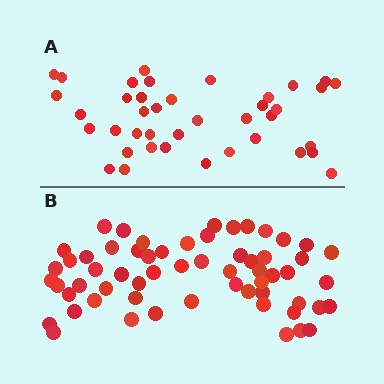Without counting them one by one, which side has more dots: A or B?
Region B (the bottom region) has more dots.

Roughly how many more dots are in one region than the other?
Region B has approximately 20 more dots than region A.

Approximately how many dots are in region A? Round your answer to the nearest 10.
About 40 dots.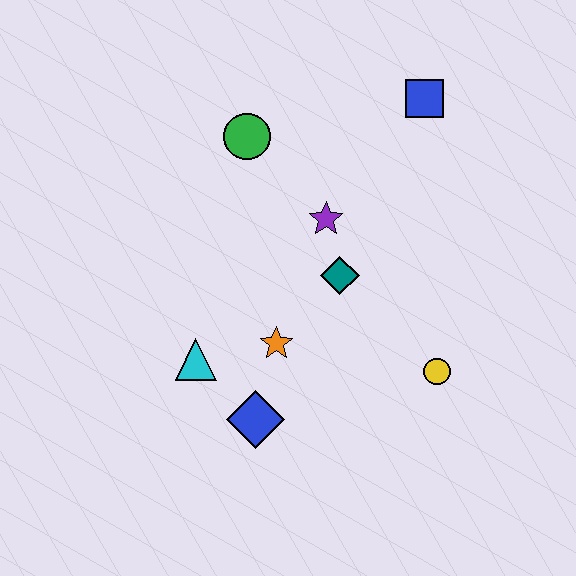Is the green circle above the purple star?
Yes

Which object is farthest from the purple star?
The blue diamond is farthest from the purple star.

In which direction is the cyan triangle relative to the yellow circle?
The cyan triangle is to the left of the yellow circle.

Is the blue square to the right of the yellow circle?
No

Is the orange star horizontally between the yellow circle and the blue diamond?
Yes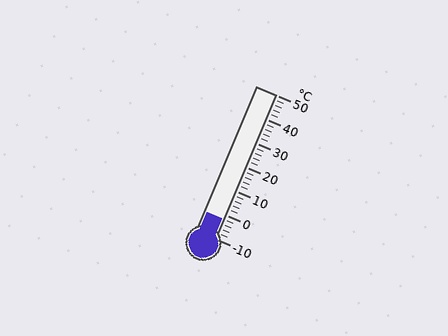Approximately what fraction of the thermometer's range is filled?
The thermometer is filled to approximately 15% of its range.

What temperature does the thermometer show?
The thermometer shows approximately -2°C.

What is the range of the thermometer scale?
The thermometer scale ranges from -10°C to 50°C.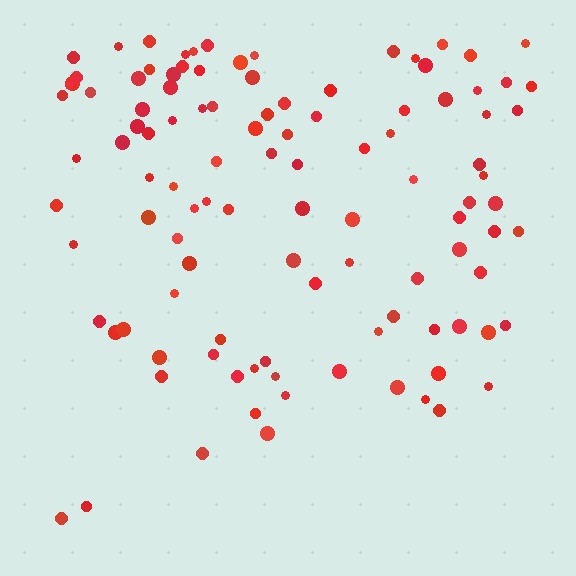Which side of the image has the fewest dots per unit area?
The bottom.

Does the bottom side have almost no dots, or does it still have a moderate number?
Still a moderate number, just noticeably fewer than the top.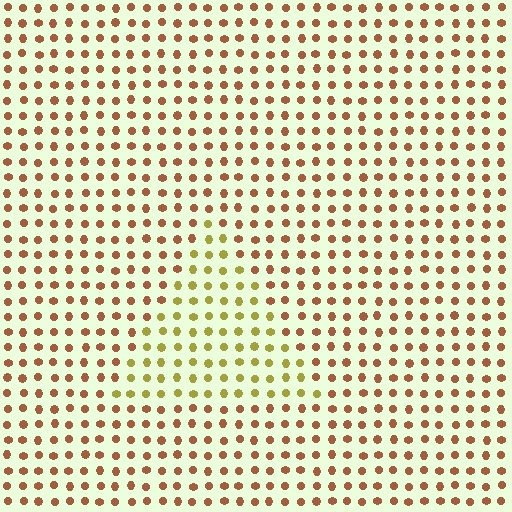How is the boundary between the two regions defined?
The boundary is defined purely by a slight shift in hue (about 41 degrees). Spacing, size, and orientation are identical on both sides.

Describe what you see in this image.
The image is filled with small brown elements in a uniform arrangement. A triangle-shaped region is visible where the elements are tinted to a slightly different hue, forming a subtle color boundary.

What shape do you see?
I see a triangle.